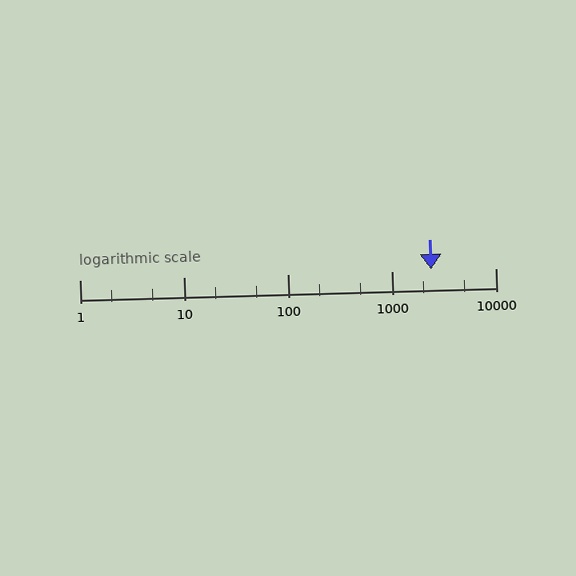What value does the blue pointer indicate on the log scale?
The pointer indicates approximately 2400.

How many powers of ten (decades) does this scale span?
The scale spans 4 decades, from 1 to 10000.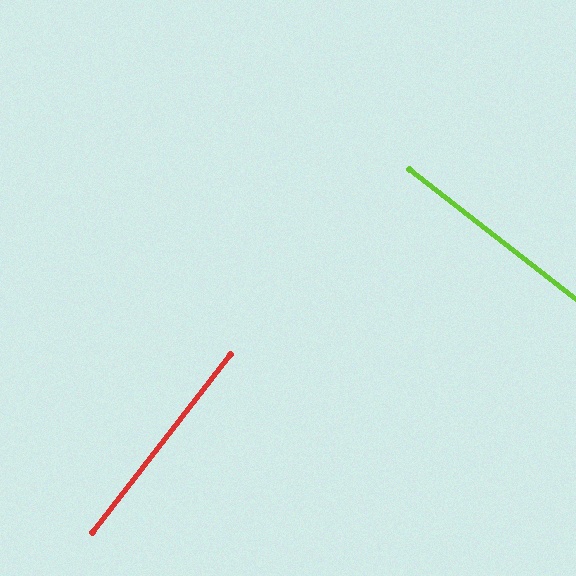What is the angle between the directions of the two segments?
Approximately 90 degrees.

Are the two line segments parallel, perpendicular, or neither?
Perpendicular — they meet at approximately 90°.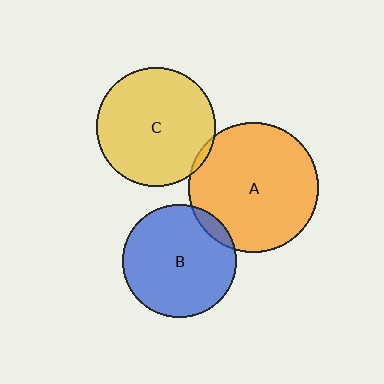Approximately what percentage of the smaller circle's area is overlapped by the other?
Approximately 5%.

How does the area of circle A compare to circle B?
Approximately 1.3 times.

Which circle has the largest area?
Circle A (orange).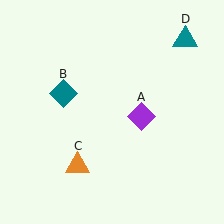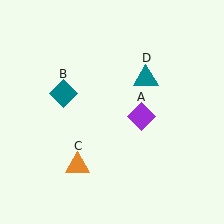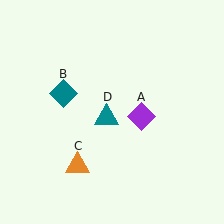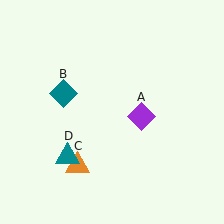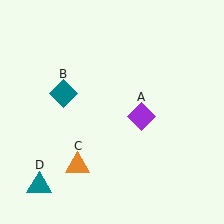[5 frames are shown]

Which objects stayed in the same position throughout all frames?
Purple diamond (object A) and teal diamond (object B) and orange triangle (object C) remained stationary.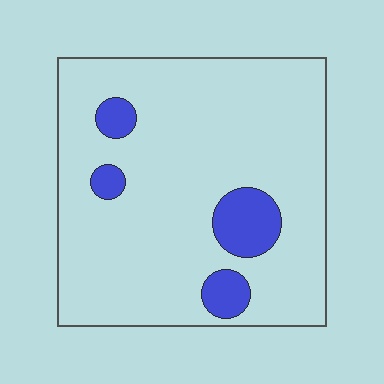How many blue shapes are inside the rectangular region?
4.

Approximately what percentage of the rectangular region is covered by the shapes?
Approximately 10%.